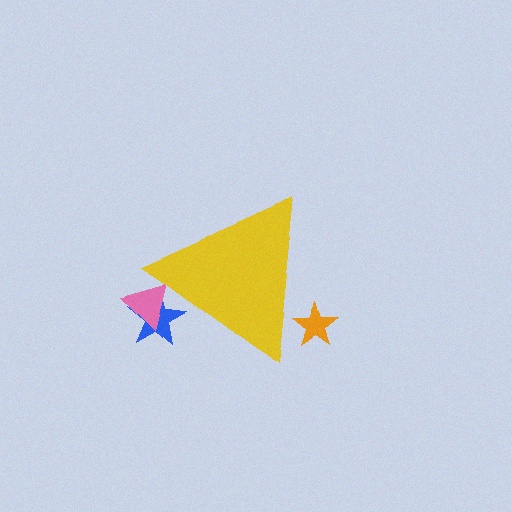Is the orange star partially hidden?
Yes, the orange star is partially hidden behind the yellow triangle.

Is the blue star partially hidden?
Yes, the blue star is partially hidden behind the yellow triangle.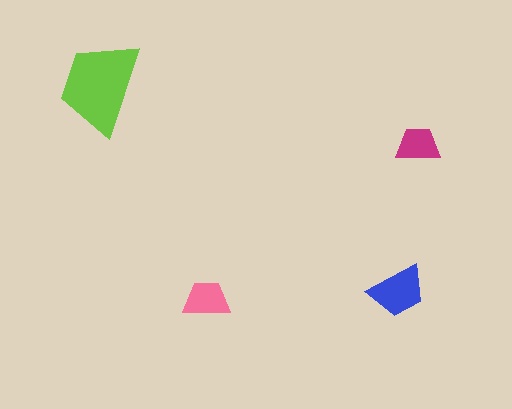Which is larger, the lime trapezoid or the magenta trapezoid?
The lime one.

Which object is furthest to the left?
The lime trapezoid is leftmost.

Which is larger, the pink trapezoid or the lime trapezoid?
The lime one.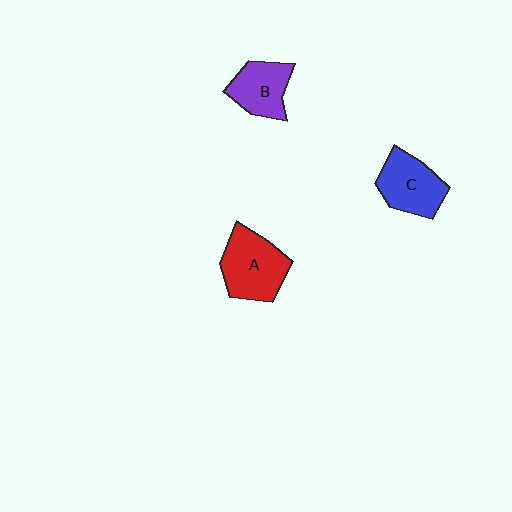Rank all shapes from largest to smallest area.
From largest to smallest: A (red), C (blue), B (purple).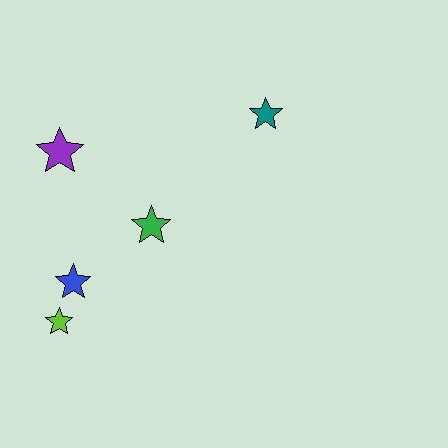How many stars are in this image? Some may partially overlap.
There are 5 stars.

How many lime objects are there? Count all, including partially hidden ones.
There is 1 lime object.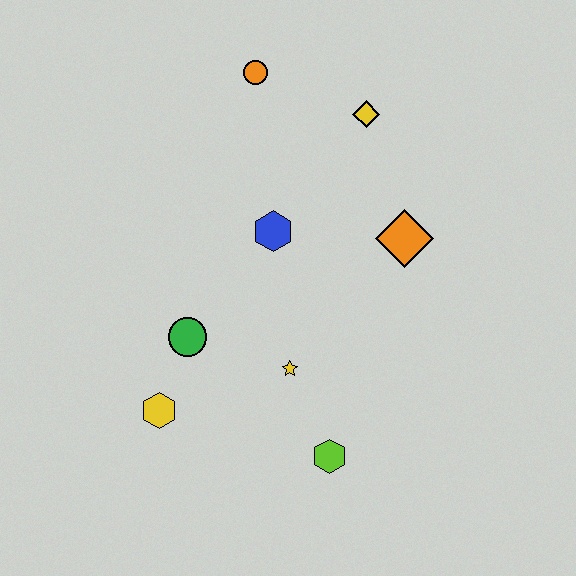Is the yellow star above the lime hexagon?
Yes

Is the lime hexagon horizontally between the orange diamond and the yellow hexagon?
Yes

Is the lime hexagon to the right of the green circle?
Yes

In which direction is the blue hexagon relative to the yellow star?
The blue hexagon is above the yellow star.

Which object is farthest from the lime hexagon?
The orange circle is farthest from the lime hexagon.